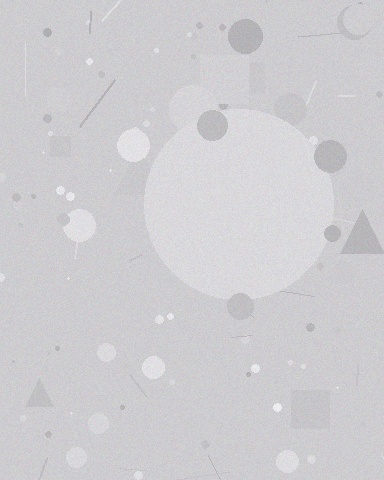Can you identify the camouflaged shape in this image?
The camouflaged shape is a circle.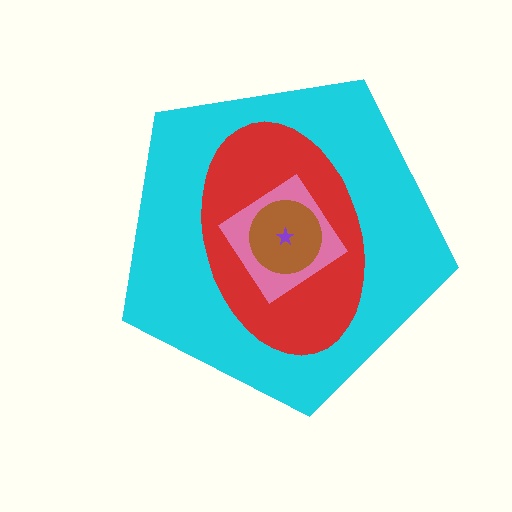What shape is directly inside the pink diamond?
The brown circle.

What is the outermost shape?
The cyan pentagon.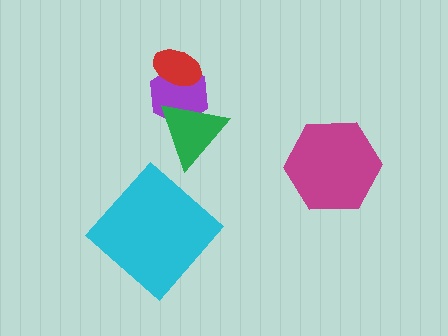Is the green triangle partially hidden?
No, no other shape covers it.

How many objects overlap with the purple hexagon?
2 objects overlap with the purple hexagon.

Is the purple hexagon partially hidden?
Yes, it is partially covered by another shape.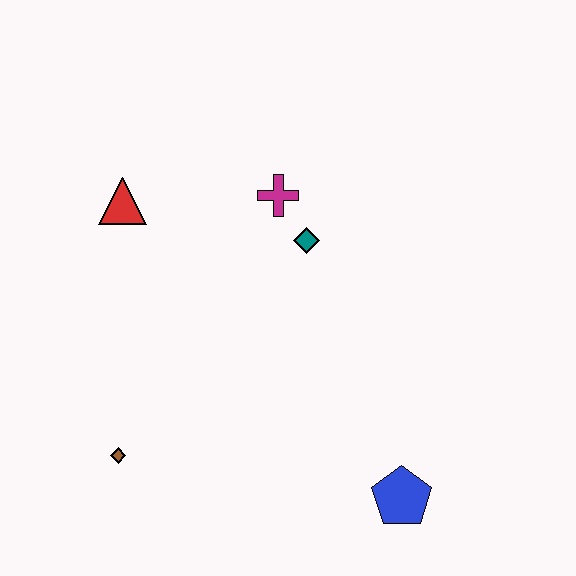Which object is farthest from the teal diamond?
The brown diamond is farthest from the teal diamond.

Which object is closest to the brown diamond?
The red triangle is closest to the brown diamond.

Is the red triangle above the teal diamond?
Yes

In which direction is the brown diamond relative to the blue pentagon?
The brown diamond is to the left of the blue pentagon.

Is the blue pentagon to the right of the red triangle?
Yes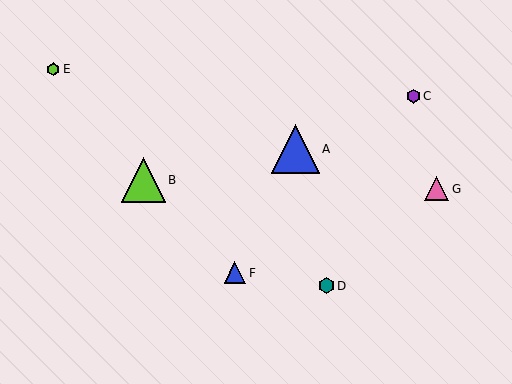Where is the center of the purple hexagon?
The center of the purple hexagon is at (413, 96).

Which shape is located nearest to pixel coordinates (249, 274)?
The blue triangle (labeled F) at (235, 273) is nearest to that location.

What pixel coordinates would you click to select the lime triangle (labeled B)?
Click at (143, 180) to select the lime triangle B.